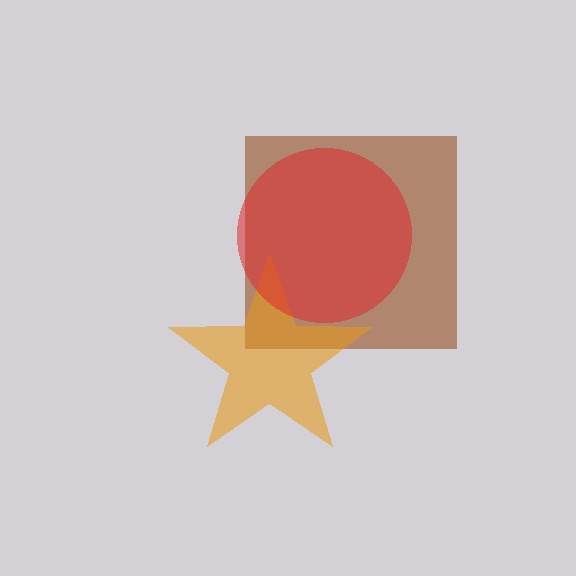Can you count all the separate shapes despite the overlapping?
Yes, there are 3 separate shapes.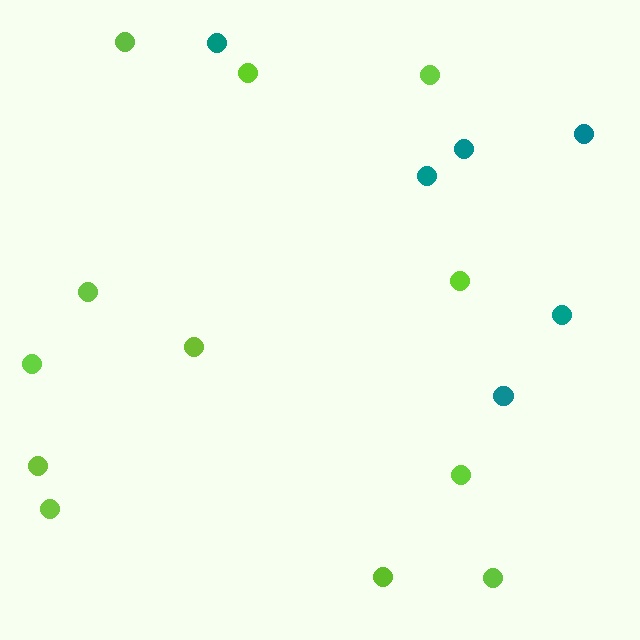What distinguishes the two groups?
There are 2 groups: one group of lime circles (12) and one group of teal circles (6).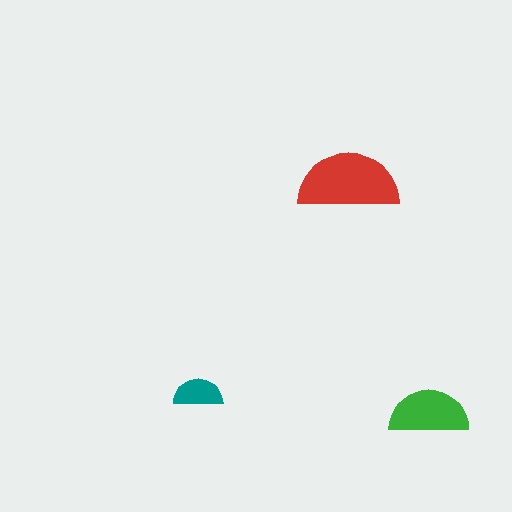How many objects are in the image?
There are 3 objects in the image.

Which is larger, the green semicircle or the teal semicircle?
The green one.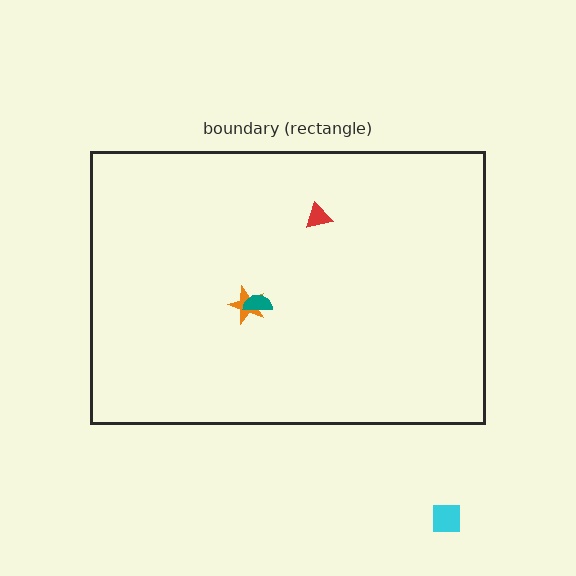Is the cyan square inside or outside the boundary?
Outside.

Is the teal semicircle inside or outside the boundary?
Inside.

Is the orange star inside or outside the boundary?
Inside.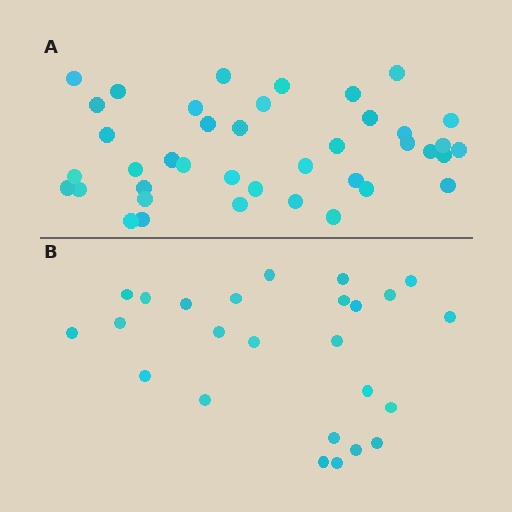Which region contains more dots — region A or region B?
Region A (the top region) has more dots.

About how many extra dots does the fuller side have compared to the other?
Region A has approximately 15 more dots than region B.